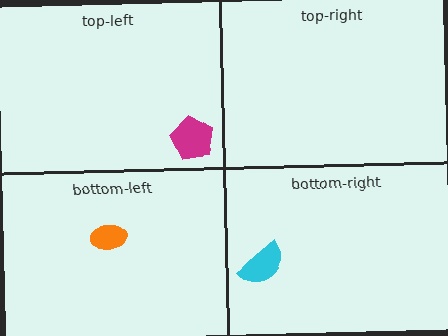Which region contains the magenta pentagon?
The top-left region.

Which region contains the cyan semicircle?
The bottom-right region.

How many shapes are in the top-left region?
1.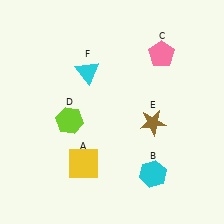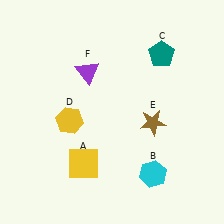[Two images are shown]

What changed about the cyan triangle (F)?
In Image 1, F is cyan. In Image 2, it changed to purple.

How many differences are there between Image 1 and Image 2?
There are 3 differences between the two images.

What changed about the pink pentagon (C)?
In Image 1, C is pink. In Image 2, it changed to teal.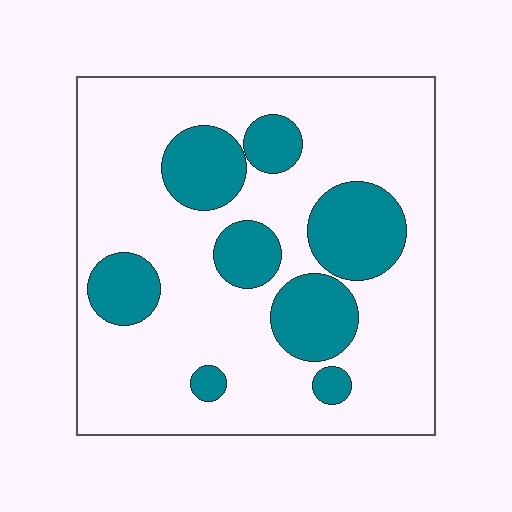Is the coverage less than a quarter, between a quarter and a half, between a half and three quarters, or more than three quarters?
Between a quarter and a half.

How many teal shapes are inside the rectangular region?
8.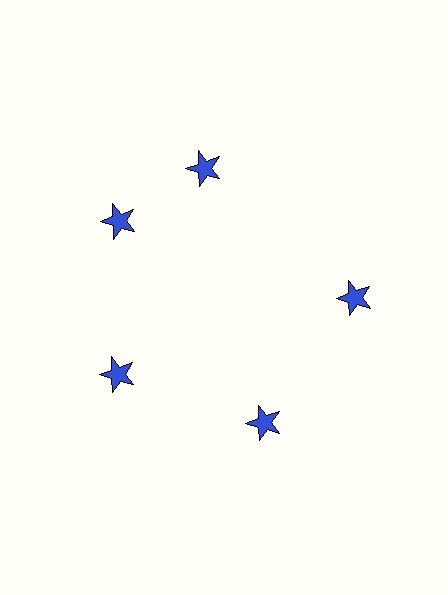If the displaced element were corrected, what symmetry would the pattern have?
It would have 5-fold rotational symmetry — the pattern would map onto itself every 72 degrees.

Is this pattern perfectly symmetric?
No. The 5 blue stars are arranged in a ring, but one element near the 1 o'clock position is rotated out of alignment along the ring, breaking the 5-fold rotational symmetry.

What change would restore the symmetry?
The symmetry would be restored by rotating it back into even spacing with its neighbors so that all 5 stars sit at equal angles and equal distance from the center.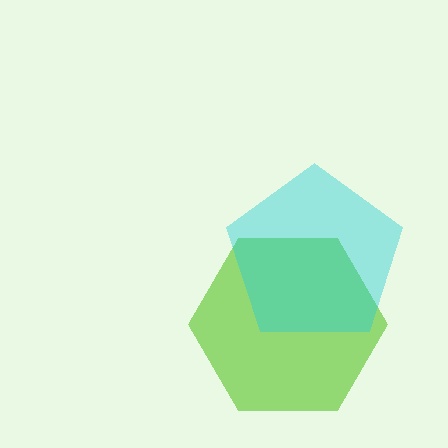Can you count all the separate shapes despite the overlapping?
Yes, there are 2 separate shapes.